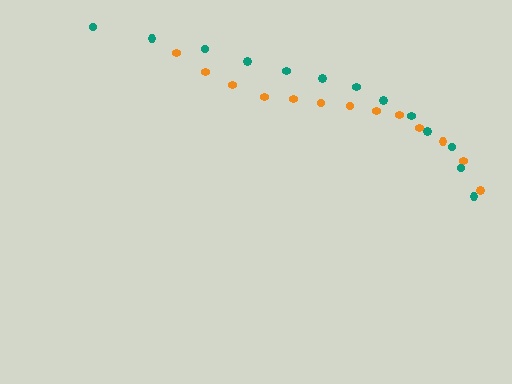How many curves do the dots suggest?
There are 2 distinct paths.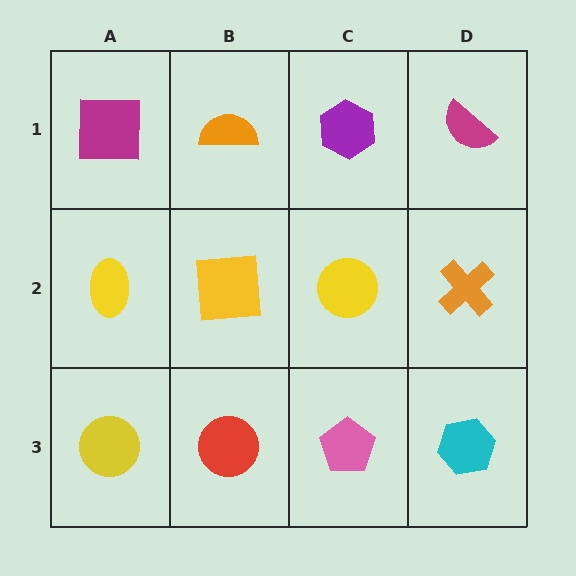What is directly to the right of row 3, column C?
A cyan hexagon.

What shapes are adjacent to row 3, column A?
A yellow ellipse (row 2, column A), a red circle (row 3, column B).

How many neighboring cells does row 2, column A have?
3.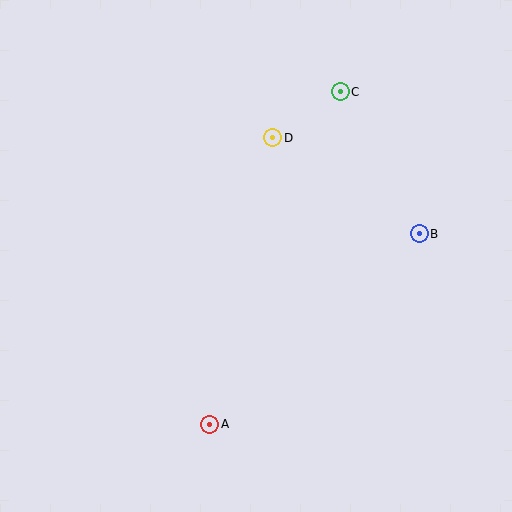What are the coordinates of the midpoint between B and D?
The midpoint between B and D is at (346, 186).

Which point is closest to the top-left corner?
Point D is closest to the top-left corner.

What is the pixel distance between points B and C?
The distance between B and C is 162 pixels.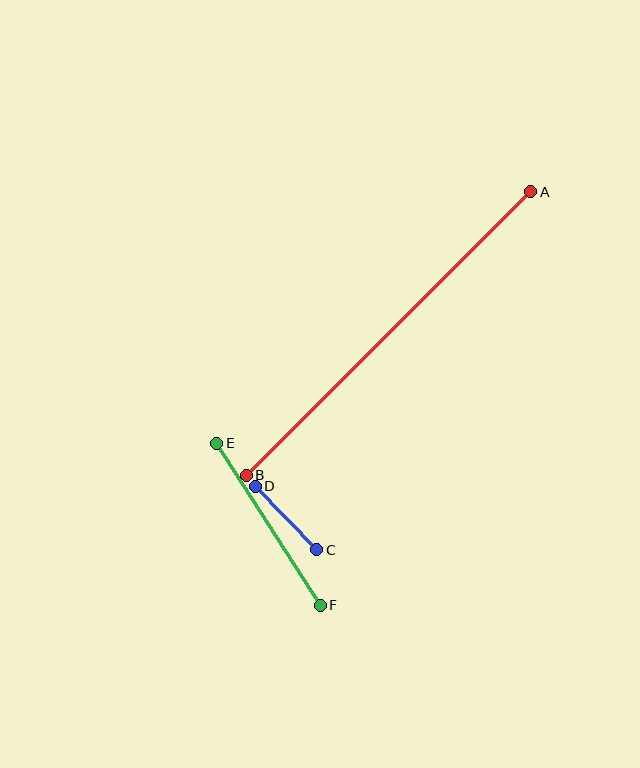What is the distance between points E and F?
The distance is approximately 192 pixels.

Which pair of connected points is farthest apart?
Points A and B are farthest apart.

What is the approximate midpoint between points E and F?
The midpoint is at approximately (268, 524) pixels.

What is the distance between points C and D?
The distance is approximately 88 pixels.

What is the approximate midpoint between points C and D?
The midpoint is at approximately (286, 518) pixels.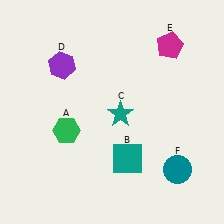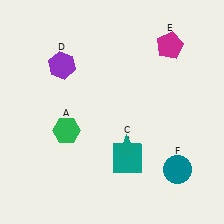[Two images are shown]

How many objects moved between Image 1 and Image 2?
1 object moved between the two images.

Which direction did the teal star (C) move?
The teal star (C) moved down.